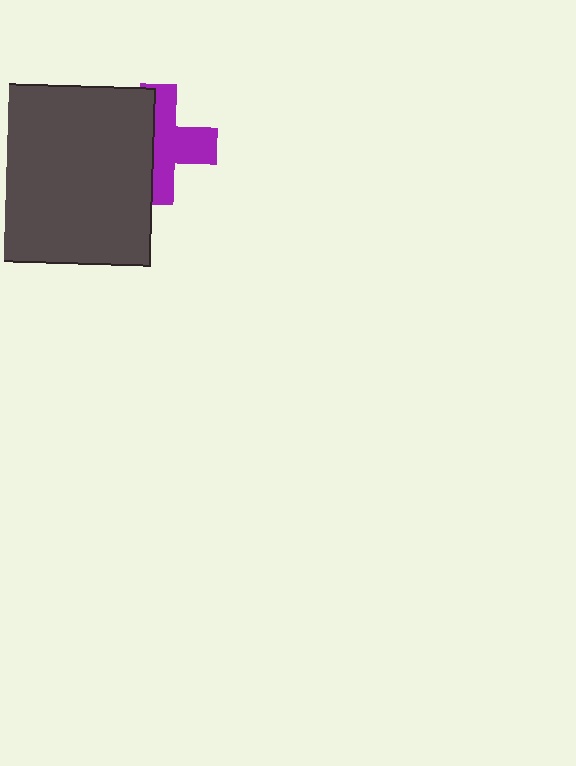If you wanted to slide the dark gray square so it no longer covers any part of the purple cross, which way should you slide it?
Slide it left — that is the most direct way to separate the two shapes.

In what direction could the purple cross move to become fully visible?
The purple cross could move right. That would shift it out from behind the dark gray square entirely.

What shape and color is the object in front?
The object in front is a dark gray square.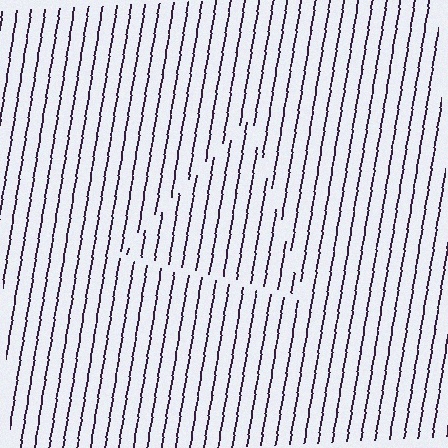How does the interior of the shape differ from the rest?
The interior of the shape contains the same grating, shifted by half a period — the contour is defined by the phase discontinuity where line-ends from the inner and outer gratings abut.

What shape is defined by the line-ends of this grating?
An illusory triangle. The interior of the shape contains the same grating, shifted by half a period — the contour is defined by the phase discontinuity where line-ends from the inner and outer gratings abut.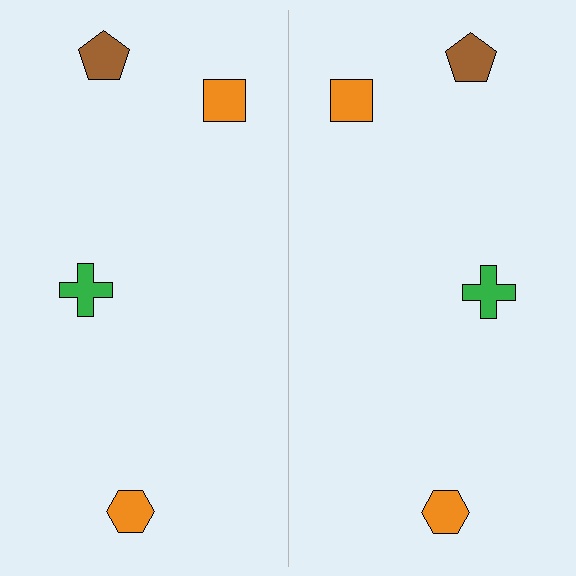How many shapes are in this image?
There are 8 shapes in this image.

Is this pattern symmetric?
Yes, this pattern has bilateral (reflection) symmetry.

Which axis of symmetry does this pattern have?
The pattern has a vertical axis of symmetry running through the center of the image.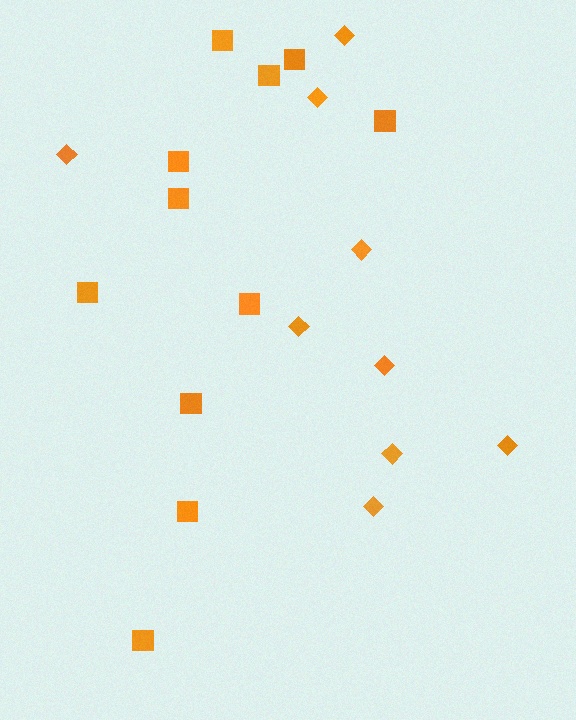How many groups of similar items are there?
There are 2 groups: one group of squares (11) and one group of diamonds (9).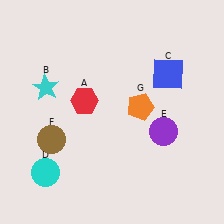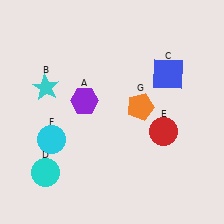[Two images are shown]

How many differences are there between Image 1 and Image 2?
There are 3 differences between the two images.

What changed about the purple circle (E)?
In Image 1, E is purple. In Image 2, it changed to red.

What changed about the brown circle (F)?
In Image 1, F is brown. In Image 2, it changed to cyan.